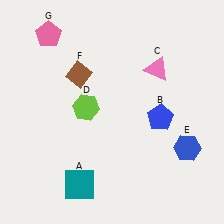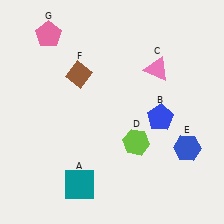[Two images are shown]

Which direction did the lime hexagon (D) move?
The lime hexagon (D) moved right.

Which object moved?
The lime hexagon (D) moved right.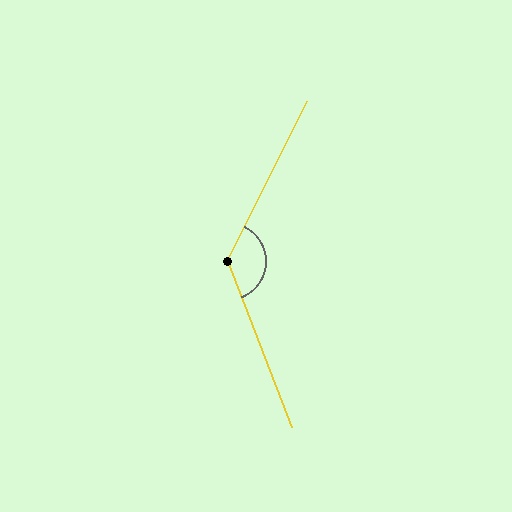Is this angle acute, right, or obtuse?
It is obtuse.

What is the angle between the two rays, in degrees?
Approximately 132 degrees.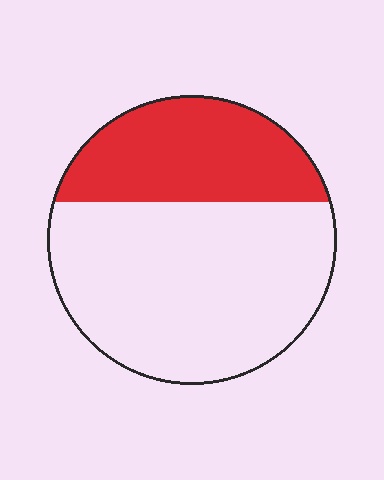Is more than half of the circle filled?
No.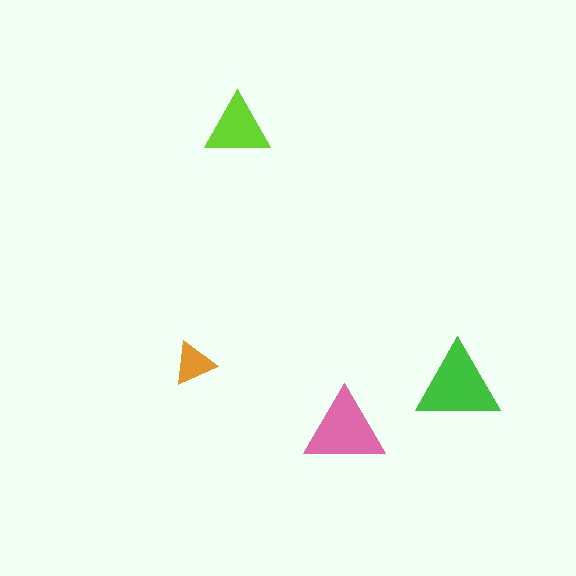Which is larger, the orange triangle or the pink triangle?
The pink one.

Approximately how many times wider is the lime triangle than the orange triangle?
About 1.5 times wider.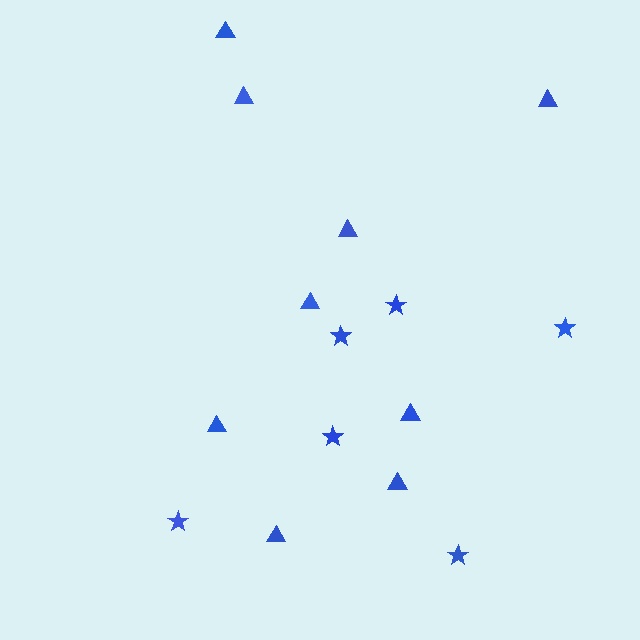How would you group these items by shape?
There are 2 groups: one group of triangles (9) and one group of stars (6).